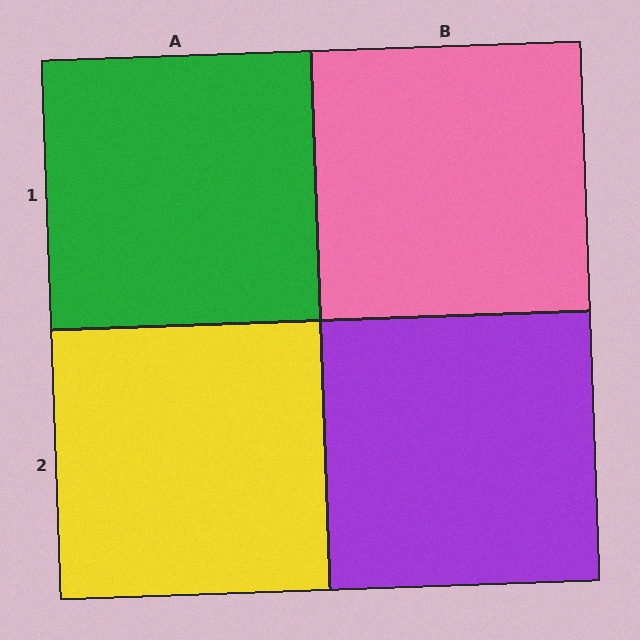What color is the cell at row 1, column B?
Pink.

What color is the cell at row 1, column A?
Green.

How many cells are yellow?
1 cell is yellow.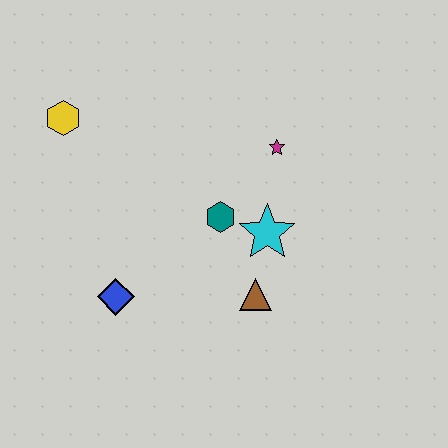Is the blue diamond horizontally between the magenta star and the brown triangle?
No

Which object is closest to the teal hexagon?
The cyan star is closest to the teal hexagon.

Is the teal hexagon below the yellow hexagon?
Yes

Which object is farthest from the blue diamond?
The magenta star is farthest from the blue diamond.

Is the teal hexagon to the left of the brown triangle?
Yes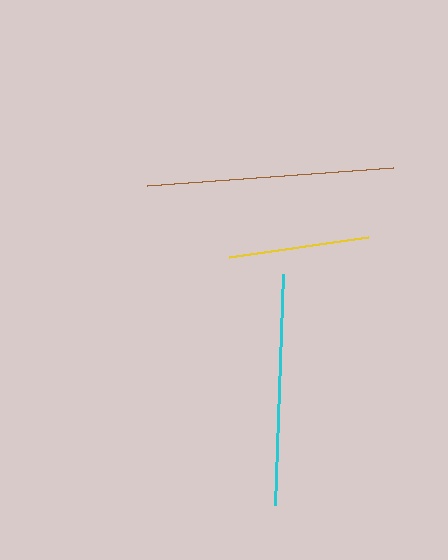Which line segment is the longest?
The brown line is the longest at approximately 246 pixels.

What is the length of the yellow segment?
The yellow segment is approximately 141 pixels long.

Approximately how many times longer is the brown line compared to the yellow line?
The brown line is approximately 1.7 times the length of the yellow line.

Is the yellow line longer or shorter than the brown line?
The brown line is longer than the yellow line.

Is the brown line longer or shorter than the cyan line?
The brown line is longer than the cyan line.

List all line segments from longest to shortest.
From longest to shortest: brown, cyan, yellow.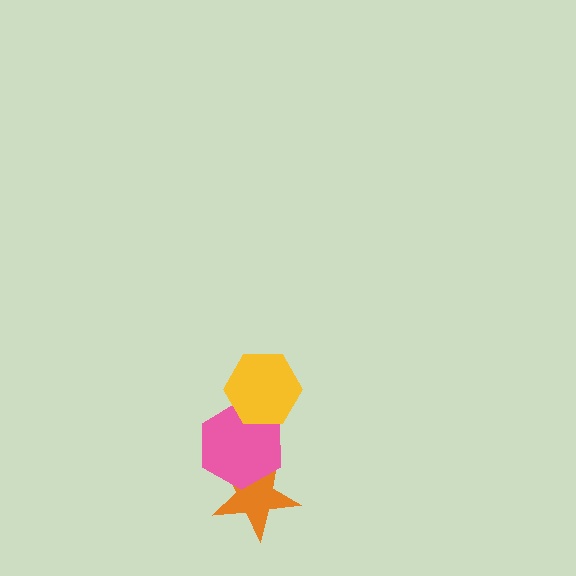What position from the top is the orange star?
The orange star is 3rd from the top.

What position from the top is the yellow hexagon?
The yellow hexagon is 1st from the top.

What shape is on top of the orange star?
The pink hexagon is on top of the orange star.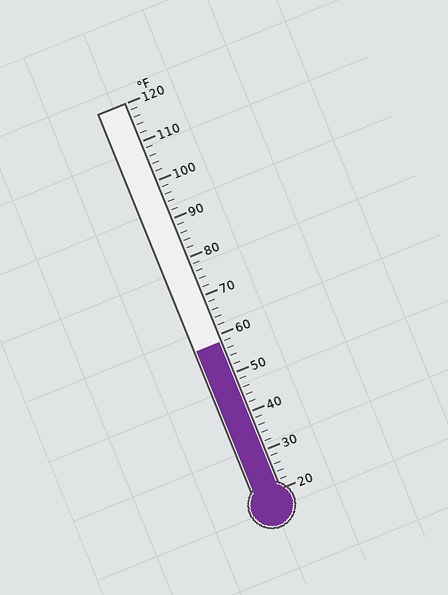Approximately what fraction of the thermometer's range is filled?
The thermometer is filled to approximately 40% of its range.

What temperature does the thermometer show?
The thermometer shows approximately 58°F.